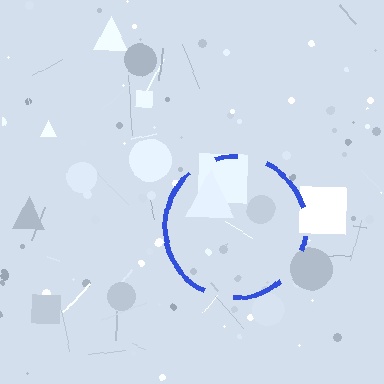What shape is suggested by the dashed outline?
The dashed outline suggests a circle.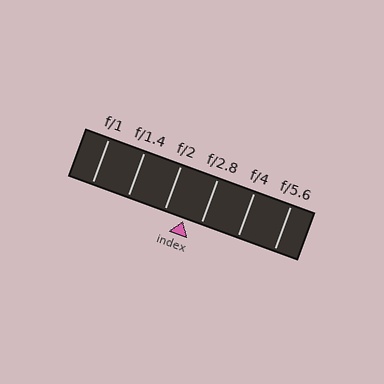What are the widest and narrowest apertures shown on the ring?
The widest aperture shown is f/1 and the narrowest is f/5.6.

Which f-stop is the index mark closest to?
The index mark is closest to f/2.8.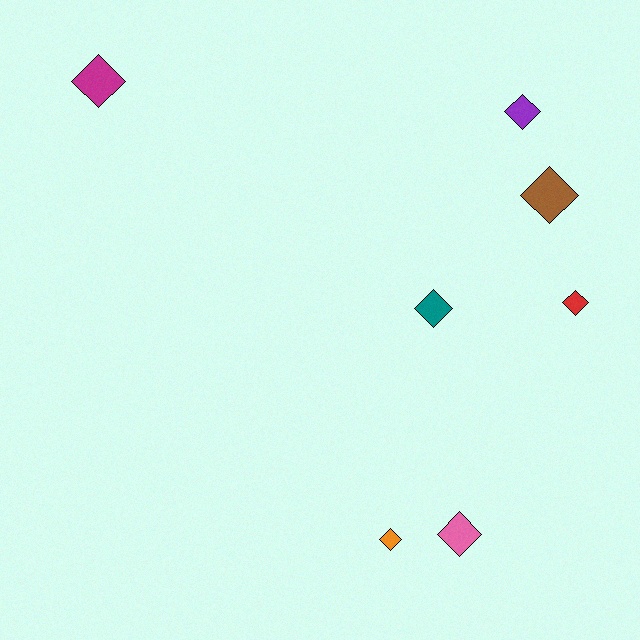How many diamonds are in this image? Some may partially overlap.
There are 7 diamonds.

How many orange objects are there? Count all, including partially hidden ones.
There is 1 orange object.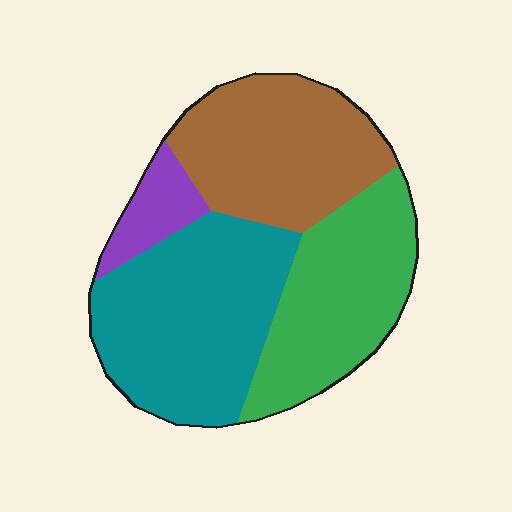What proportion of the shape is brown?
Brown covers 29% of the shape.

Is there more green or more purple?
Green.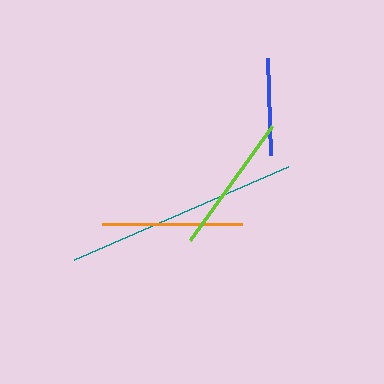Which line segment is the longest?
The teal line is the longest at approximately 232 pixels.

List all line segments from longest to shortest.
From longest to shortest: teal, lime, orange, blue.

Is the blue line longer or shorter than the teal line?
The teal line is longer than the blue line.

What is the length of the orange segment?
The orange segment is approximately 140 pixels long.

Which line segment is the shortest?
The blue line is the shortest at approximately 97 pixels.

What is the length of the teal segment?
The teal segment is approximately 232 pixels long.